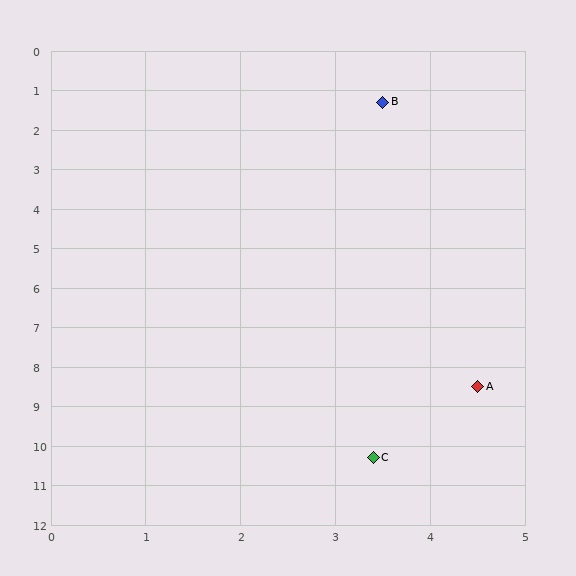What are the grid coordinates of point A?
Point A is at approximately (4.5, 8.5).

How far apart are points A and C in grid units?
Points A and C are about 2.1 grid units apart.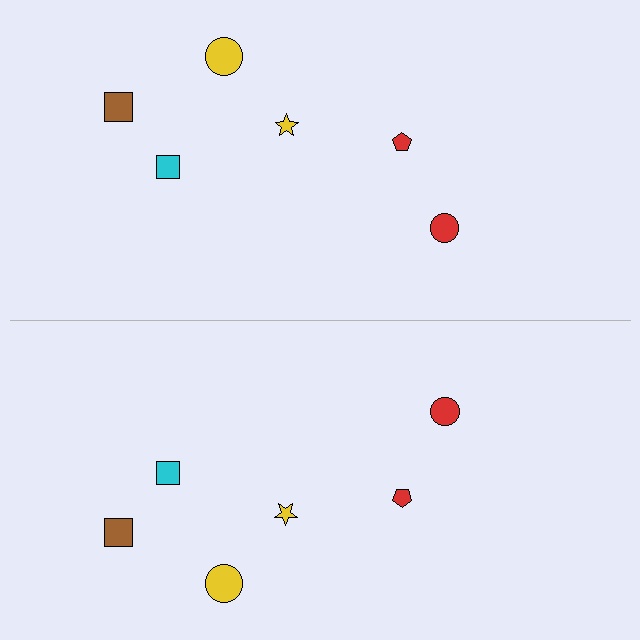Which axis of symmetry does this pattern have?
The pattern has a horizontal axis of symmetry running through the center of the image.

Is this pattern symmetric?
Yes, this pattern has bilateral (reflection) symmetry.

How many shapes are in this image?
There are 12 shapes in this image.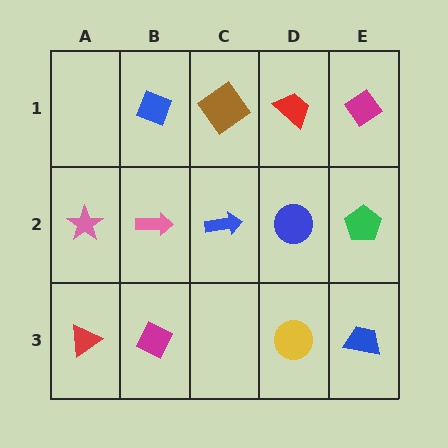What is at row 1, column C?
A brown diamond.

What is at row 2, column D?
A blue circle.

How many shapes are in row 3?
4 shapes.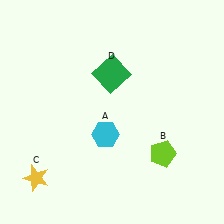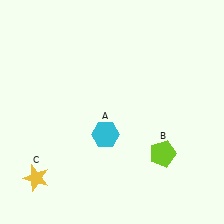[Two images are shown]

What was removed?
The green square (D) was removed in Image 2.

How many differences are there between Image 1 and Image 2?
There is 1 difference between the two images.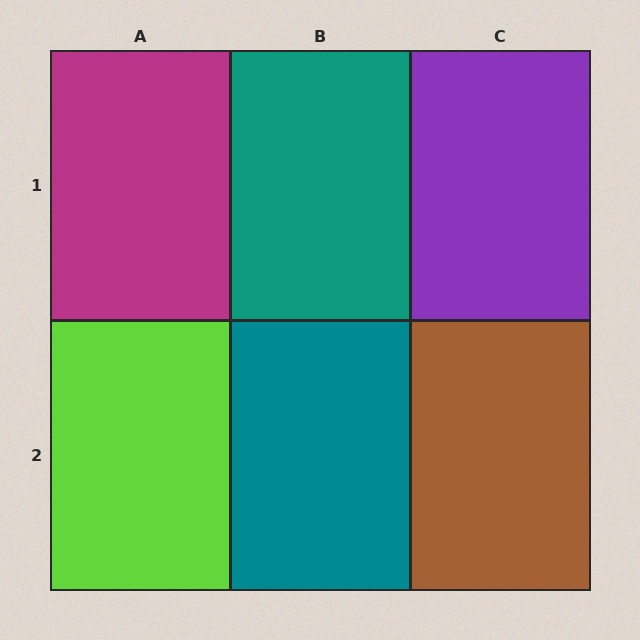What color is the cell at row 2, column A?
Lime.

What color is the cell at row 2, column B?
Teal.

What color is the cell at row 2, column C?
Brown.